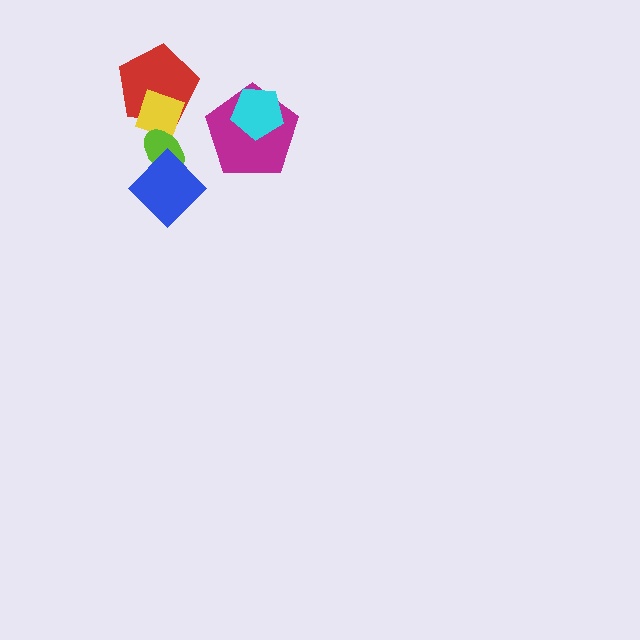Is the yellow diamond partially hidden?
Yes, it is partially covered by another shape.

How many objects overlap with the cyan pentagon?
1 object overlaps with the cyan pentagon.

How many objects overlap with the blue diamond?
1 object overlaps with the blue diamond.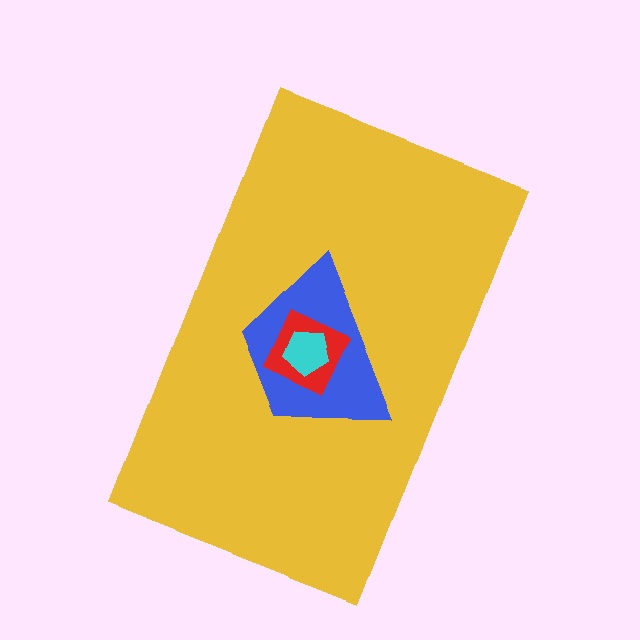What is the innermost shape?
The cyan pentagon.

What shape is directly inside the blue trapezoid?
The red diamond.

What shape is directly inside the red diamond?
The cyan pentagon.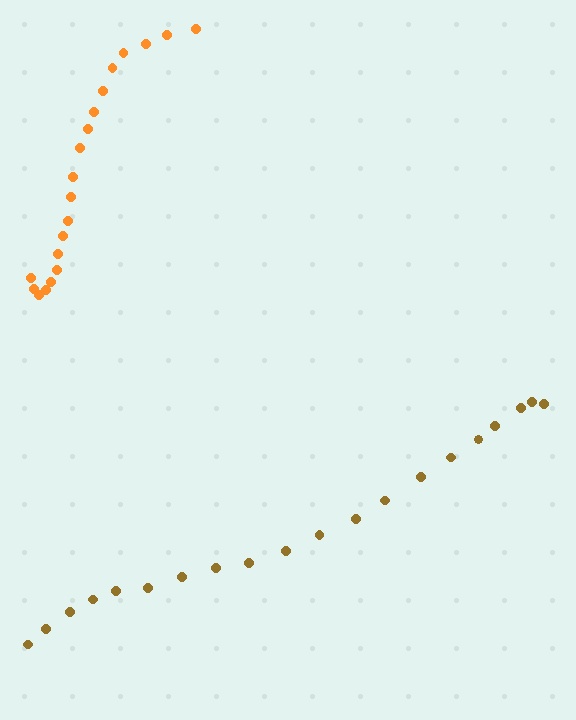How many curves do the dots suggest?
There are 2 distinct paths.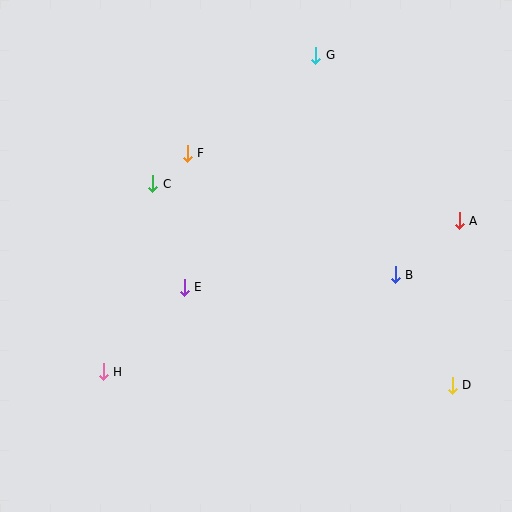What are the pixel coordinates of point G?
Point G is at (315, 55).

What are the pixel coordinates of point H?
Point H is at (103, 372).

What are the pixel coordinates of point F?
Point F is at (187, 153).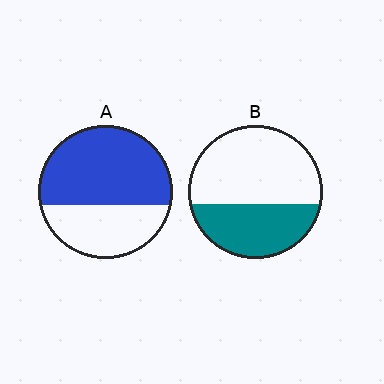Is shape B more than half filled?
No.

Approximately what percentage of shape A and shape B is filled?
A is approximately 60% and B is approximately 40%.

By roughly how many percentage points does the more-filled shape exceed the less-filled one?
By roughly 25 percentage points (A over B).